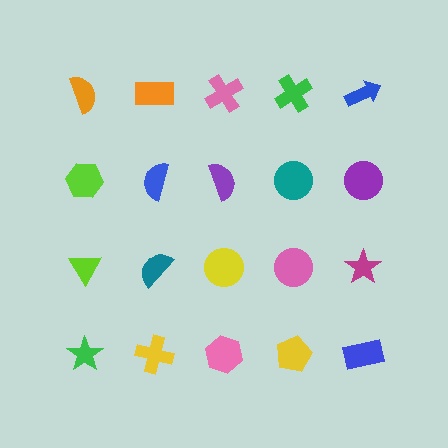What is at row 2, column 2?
A blue semicircle.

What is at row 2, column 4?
A teal circle.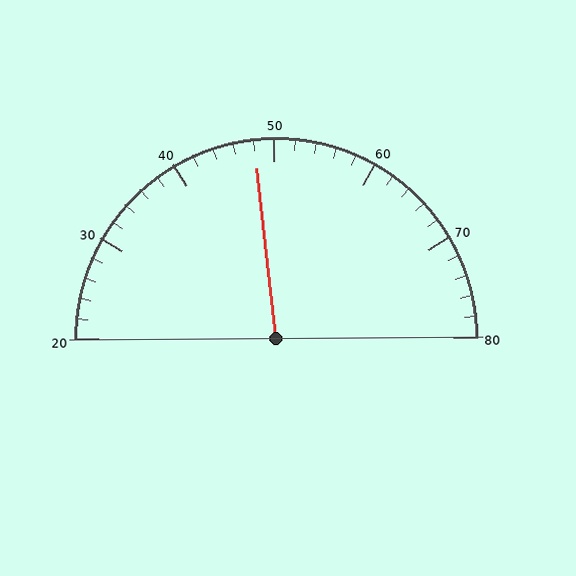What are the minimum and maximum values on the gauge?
The gauge ranges from 20 to 80.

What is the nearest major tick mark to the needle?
The nearest major tick mark is 50.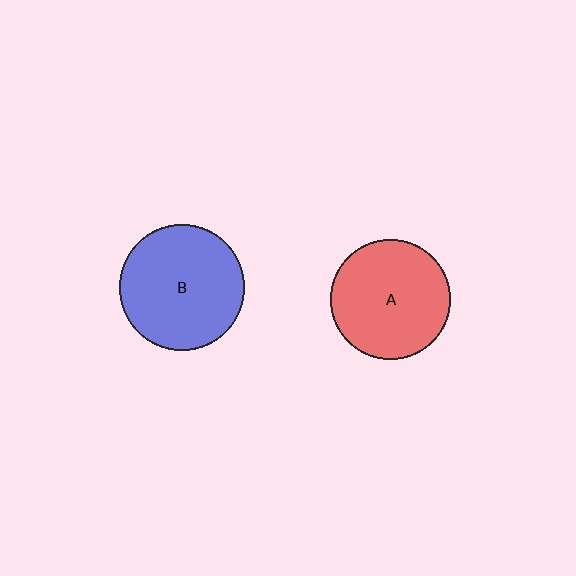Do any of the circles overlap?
No, none of the circles overlap.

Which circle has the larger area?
Circle B (blue).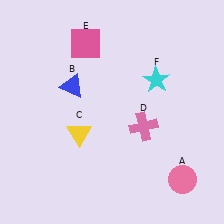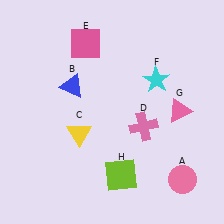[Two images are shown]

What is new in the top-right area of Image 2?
A pink triangle (G) was added in the top-right area of Image 2.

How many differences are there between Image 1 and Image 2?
There are 2 differences between the two images.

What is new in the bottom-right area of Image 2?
A lime square (H) was added in the bottom-right area of Image 2.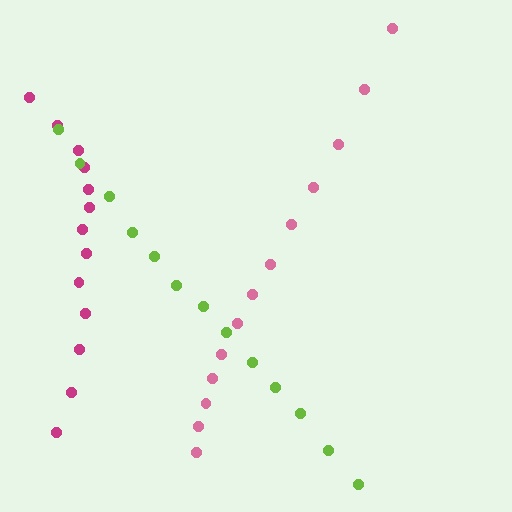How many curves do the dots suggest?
There are 3 distinct paths.